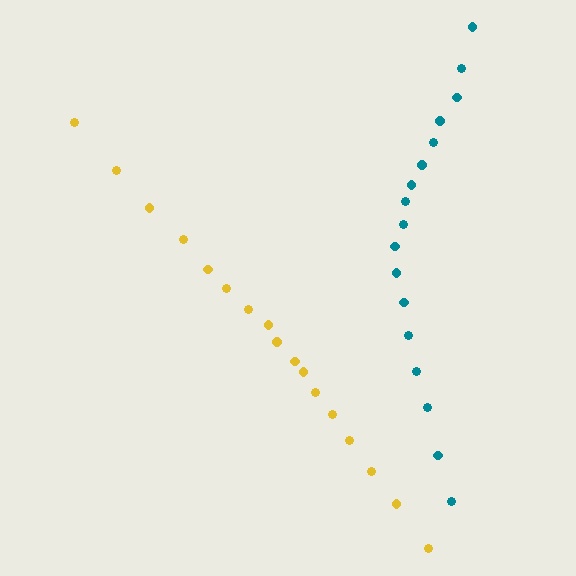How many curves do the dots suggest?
There are 2 distinct paths.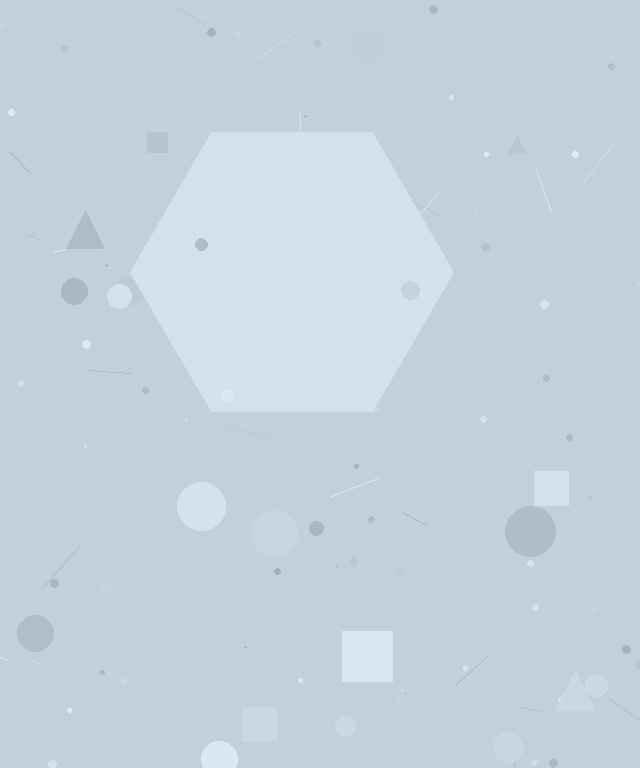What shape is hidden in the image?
A hexagon is hidden in the image.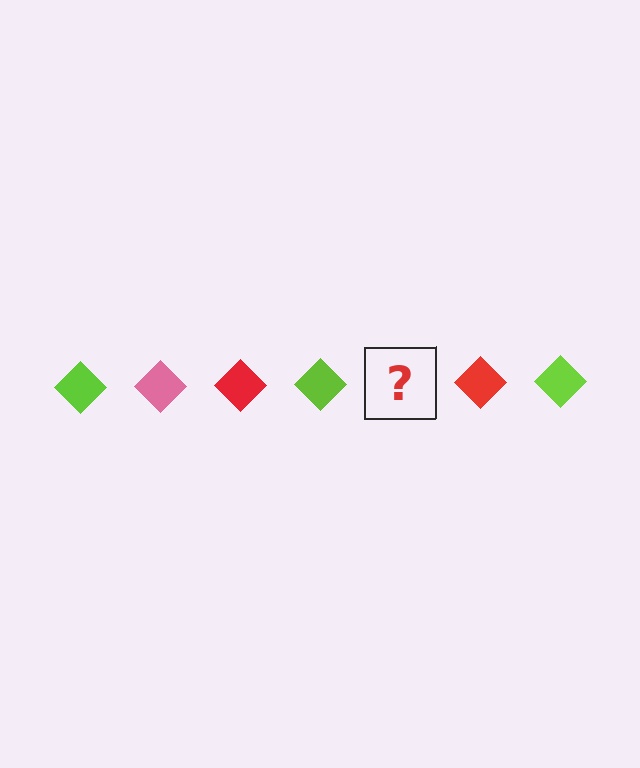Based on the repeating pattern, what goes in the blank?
The blank should be a pink diamond.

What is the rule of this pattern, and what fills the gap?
The rule is that the pattern cycles through lime, pink, red diamonds. The gap should be filled with a pink diamond.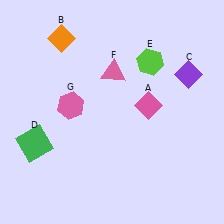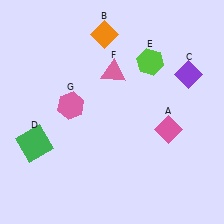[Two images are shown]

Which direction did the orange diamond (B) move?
The orange diamond (B) moved right.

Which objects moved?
The objects that moved are: the pink diamond (A), the orange diamond (B).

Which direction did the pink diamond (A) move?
The pink diamond (A) moved down.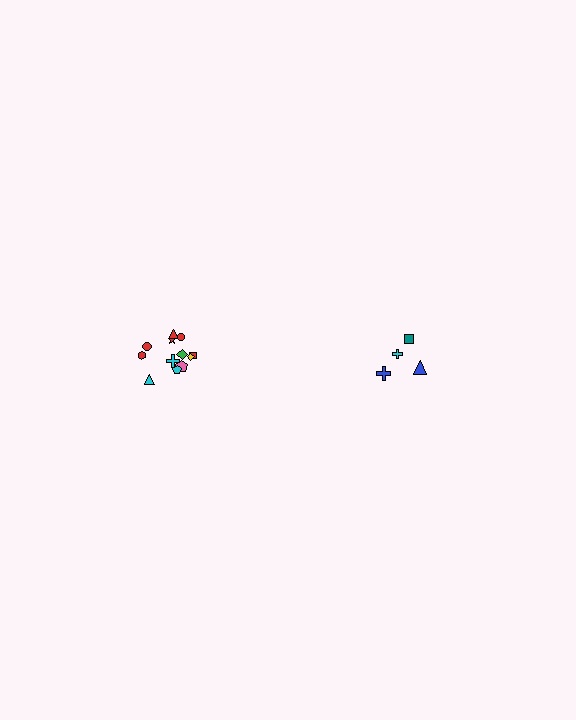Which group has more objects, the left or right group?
The left group.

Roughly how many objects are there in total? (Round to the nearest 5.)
Roughly 15 objects in total.